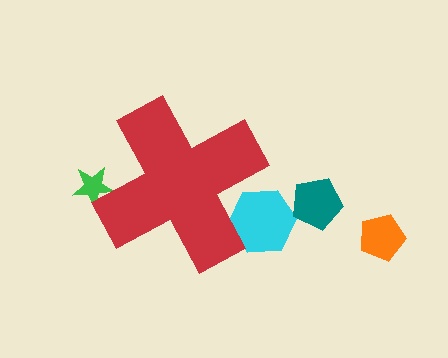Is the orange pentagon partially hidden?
No, the orange pentagon is fully visible.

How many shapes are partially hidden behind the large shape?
2 shapes are partially hidden.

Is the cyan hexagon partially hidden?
Yes, the cyan hexagon is partially hidden behind the red cross.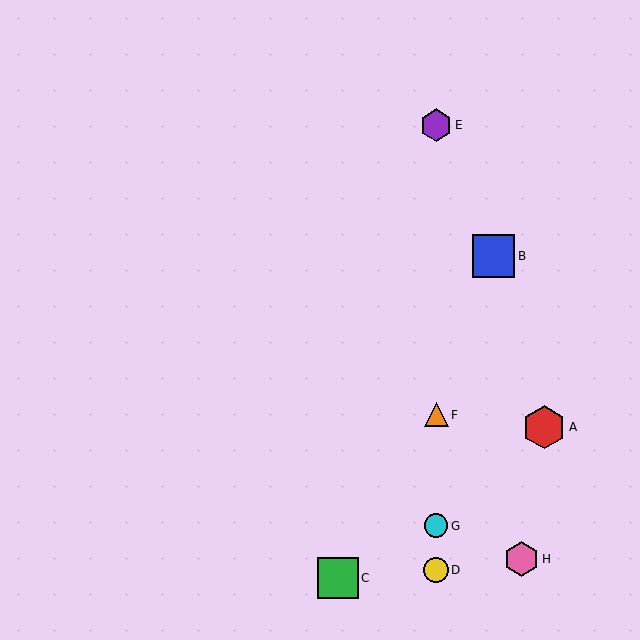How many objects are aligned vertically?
4 objects (D, E, F, G) are aligned vertically.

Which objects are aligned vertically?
Objects D, E, F, G are aligned vertically.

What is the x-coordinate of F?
Object F is at x≈436.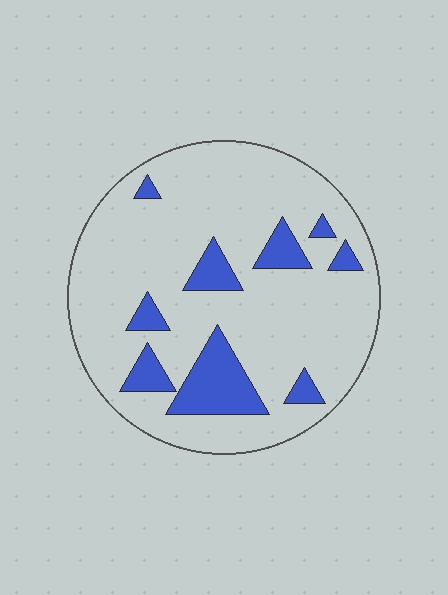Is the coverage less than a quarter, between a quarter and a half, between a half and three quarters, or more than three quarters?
Less than a quarter.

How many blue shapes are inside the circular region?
9.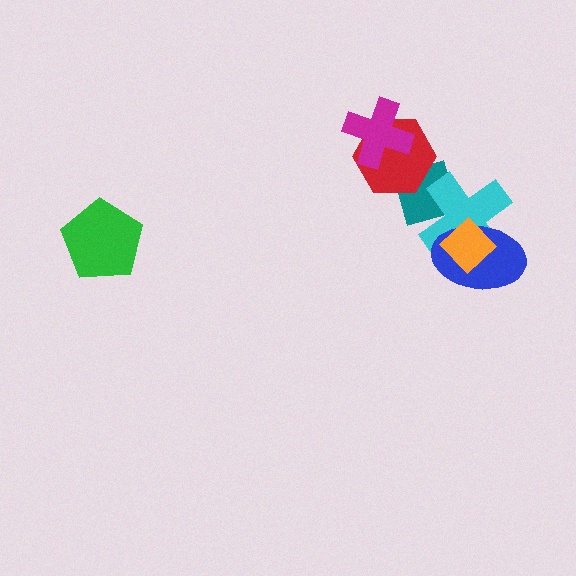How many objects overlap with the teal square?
2 objects overlap with the teal square.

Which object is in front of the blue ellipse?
The orange diamond is in front of the blue ellipse.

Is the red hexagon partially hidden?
Yes, it is partially covered by another shape.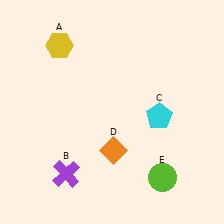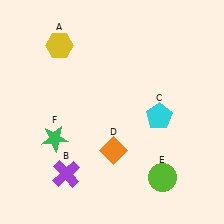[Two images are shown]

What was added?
A green star (F) was added in Image 2.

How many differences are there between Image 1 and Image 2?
There is 1 difference between the two images.